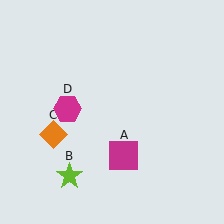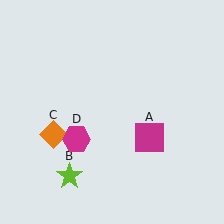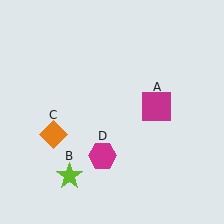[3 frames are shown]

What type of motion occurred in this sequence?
The magenta square (object A), magenta hexagon (object D) rotated counterclockwise around the center of the scene.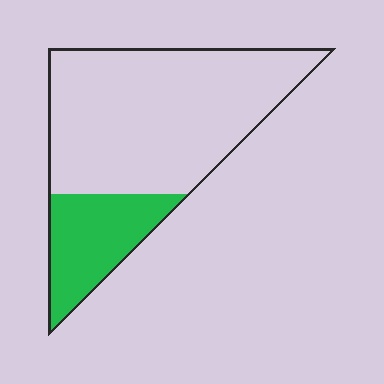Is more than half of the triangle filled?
No.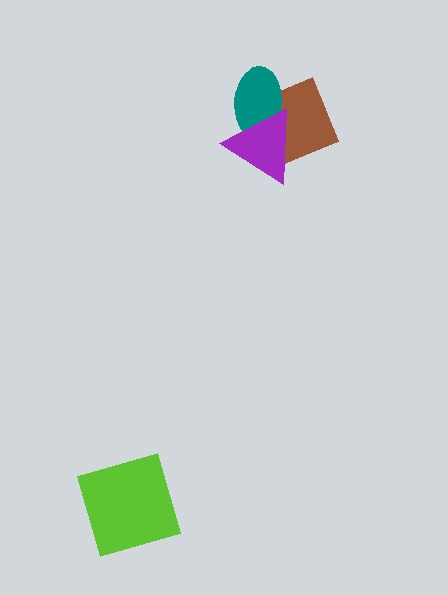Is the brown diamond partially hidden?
Yes, it is partially covered by another shape.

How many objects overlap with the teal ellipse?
2 objects overlap with the teal ellipse.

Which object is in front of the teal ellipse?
The purple triangle is in front of the teal ellipse.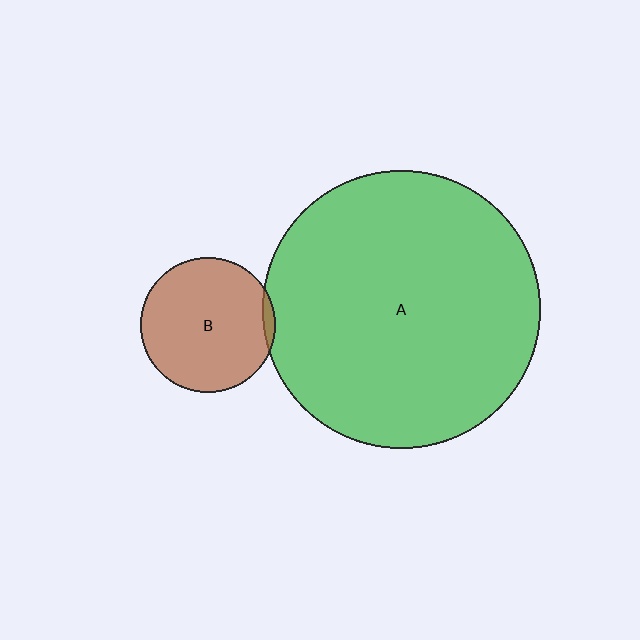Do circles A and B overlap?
Yes.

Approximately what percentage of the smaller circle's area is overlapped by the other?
Approximately 5%.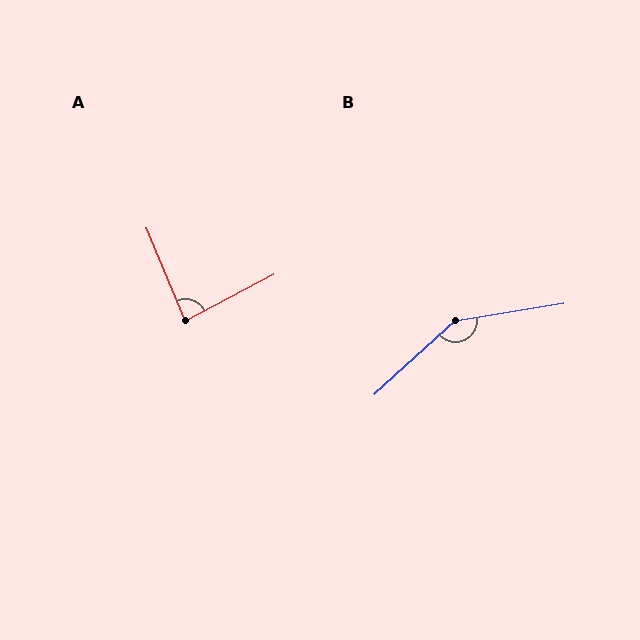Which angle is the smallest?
A, at approximately 85 degrees.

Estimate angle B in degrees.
Approximately 147 degrees.